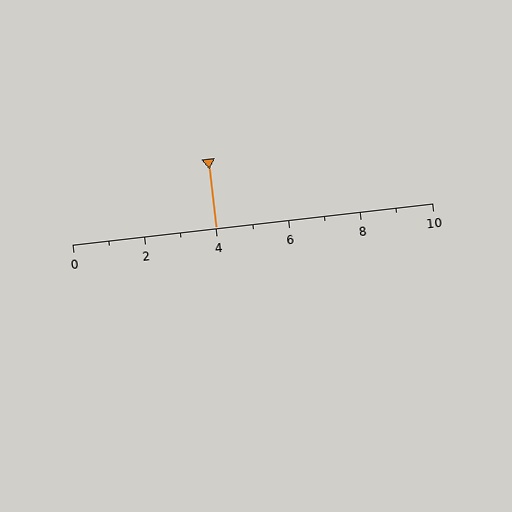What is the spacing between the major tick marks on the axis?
The major ticks are spaced 2 apart.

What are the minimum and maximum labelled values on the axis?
The axis runs from 0 to 10.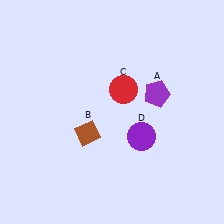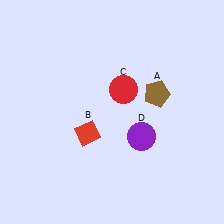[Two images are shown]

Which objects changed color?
A changed from purple to brown. B changed from brown to red.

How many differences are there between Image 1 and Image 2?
There are 2 differences between the two images.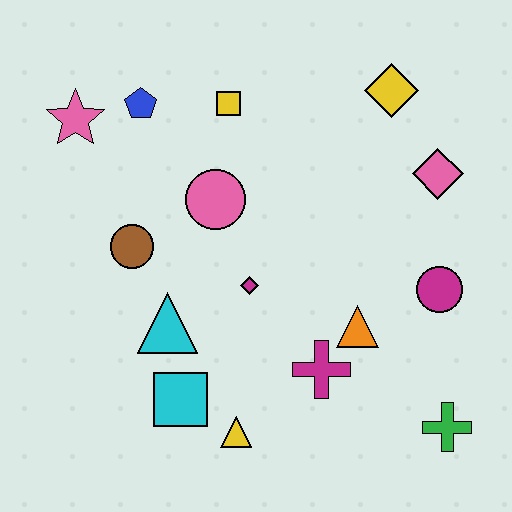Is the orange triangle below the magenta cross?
No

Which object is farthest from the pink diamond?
The pink star is farthest from the pink diamond.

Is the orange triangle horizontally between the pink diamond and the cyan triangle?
Yes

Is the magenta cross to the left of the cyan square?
No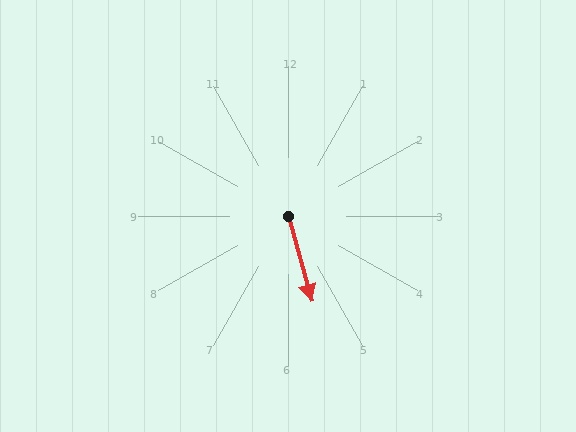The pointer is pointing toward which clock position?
Roughly 5 o'clock.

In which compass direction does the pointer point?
South.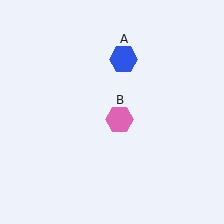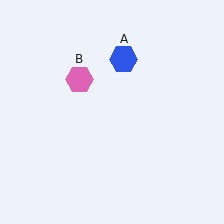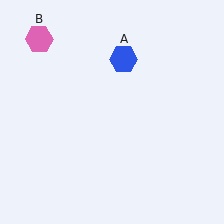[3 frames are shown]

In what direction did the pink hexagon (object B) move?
The pink hexagon (object B) moved up and to the left.